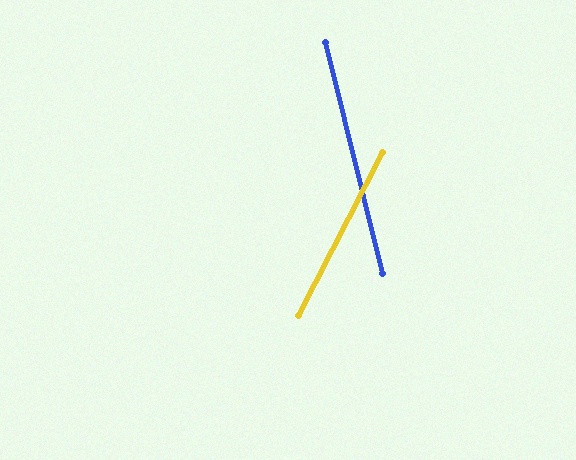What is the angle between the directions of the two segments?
Approximately 41 degrees.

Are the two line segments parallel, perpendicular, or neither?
Neither parallel nor perpendicular — they differ by about 41°.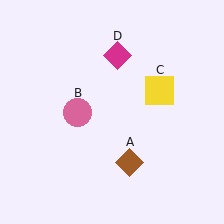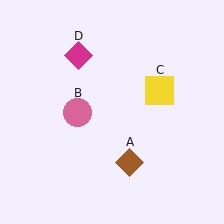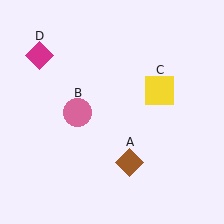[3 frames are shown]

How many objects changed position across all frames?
1 object changed position: magenta diamond (object D).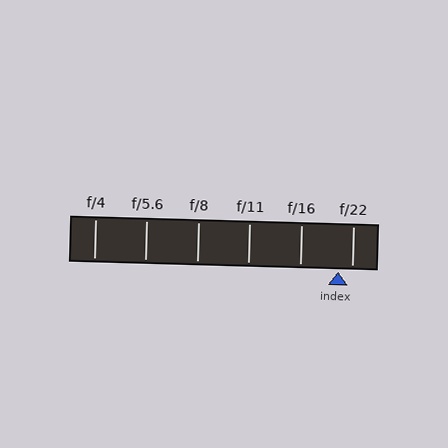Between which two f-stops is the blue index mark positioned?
The index mark is between f/16 and f/22.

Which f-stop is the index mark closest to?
The index mark is closest to f/22.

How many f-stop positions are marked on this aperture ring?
There are 6 f-stop positions marked.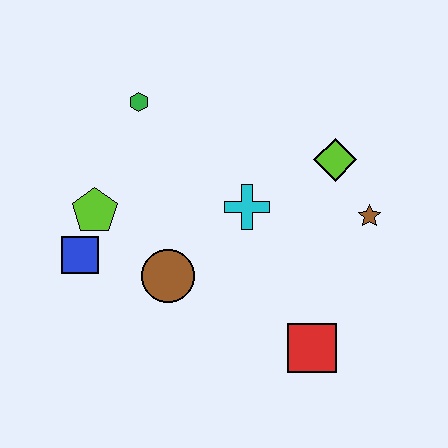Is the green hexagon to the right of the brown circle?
No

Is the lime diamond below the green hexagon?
Yes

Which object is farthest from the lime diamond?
The blue square is farthest from the lime diamond.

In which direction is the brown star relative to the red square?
The brown star is above the red square.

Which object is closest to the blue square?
The lime pentagon is closest to the blue square.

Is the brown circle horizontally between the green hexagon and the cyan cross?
Yes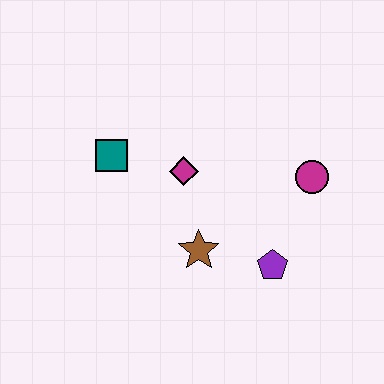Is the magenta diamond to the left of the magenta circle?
Yes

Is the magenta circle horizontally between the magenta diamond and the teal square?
No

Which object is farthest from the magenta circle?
The teal square is farthest from the magenta circle.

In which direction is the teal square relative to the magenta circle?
The teal square is to the left of the magenta circle.